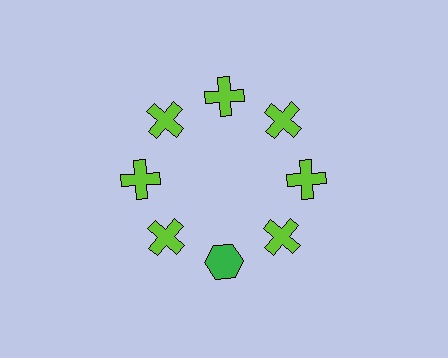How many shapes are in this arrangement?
There are 8 shapes arranged in a ring pattern.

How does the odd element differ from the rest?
It differs in both color (green instead of lime) and shape (hexagon instead of cross).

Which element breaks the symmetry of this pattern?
The green hexagon at roughly the 6 o'clock position breaks the symmetry. All other shapes are lime crosses.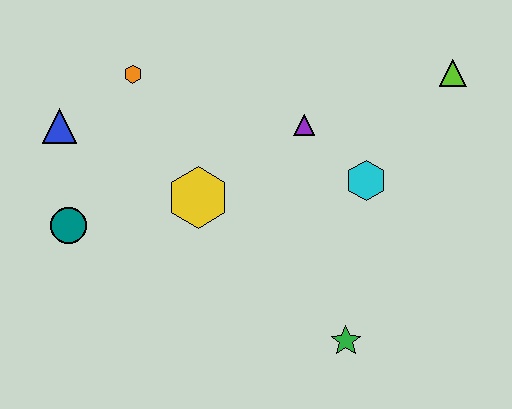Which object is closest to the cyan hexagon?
The purple triangle is closest to the cyan hexagon.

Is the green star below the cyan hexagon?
Yes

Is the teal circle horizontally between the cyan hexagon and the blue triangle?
Yes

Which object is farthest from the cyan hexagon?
The blue triangle is farthest from the cyan hexagon.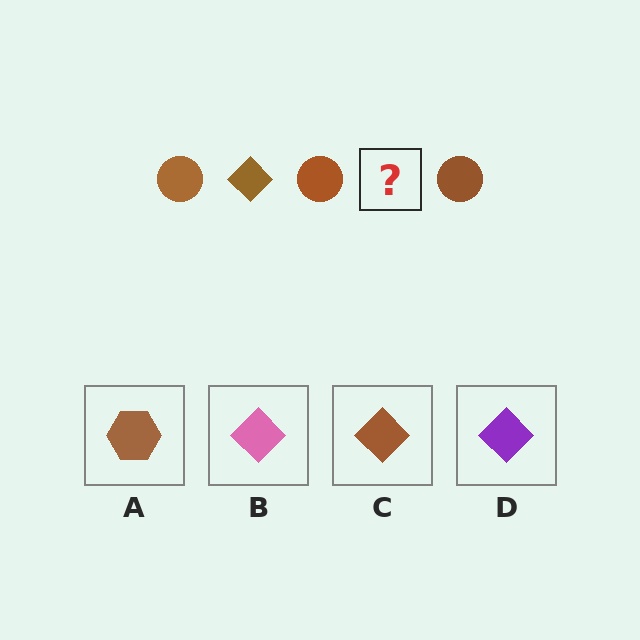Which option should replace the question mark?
Option C.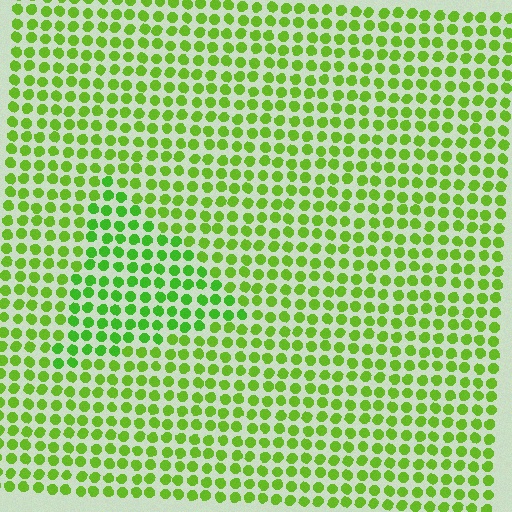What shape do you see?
I see a triangle.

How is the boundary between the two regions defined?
The boundary is defined purely by a slight shift in hue (about 18 degrees). Spacing, size, and orientation are identical on both sides.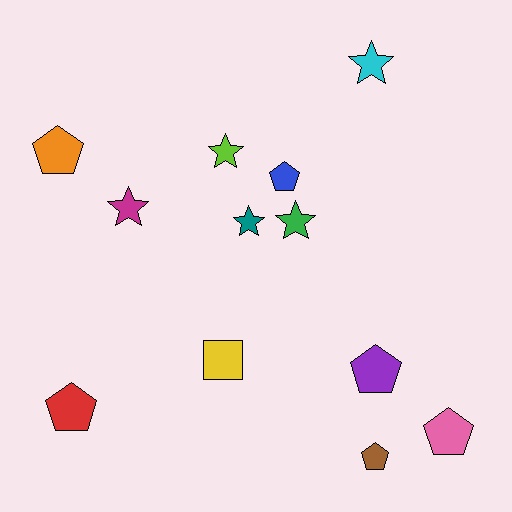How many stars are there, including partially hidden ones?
There are 5 stars.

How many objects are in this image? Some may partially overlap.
There are 12 objects.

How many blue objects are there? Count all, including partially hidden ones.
There is 1 blue object.